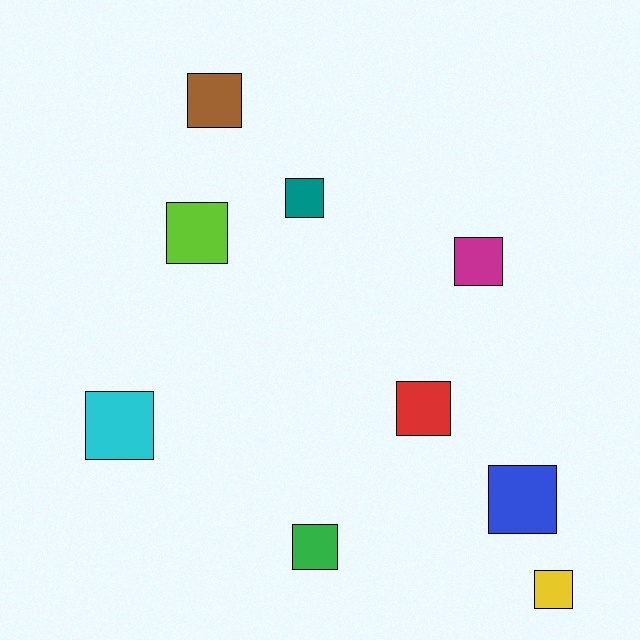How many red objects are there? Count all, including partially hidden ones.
There is 1 red object.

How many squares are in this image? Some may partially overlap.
There are 9 squares.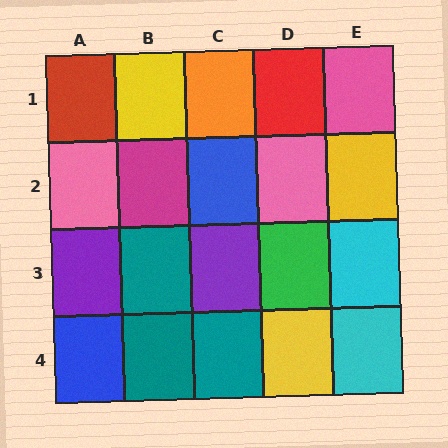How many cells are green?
1 cell is green.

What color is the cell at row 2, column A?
Pink.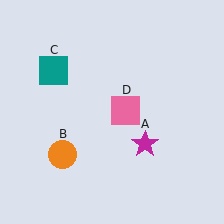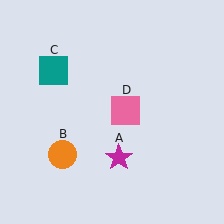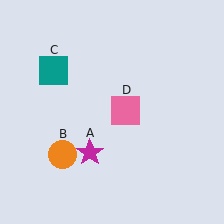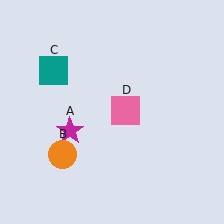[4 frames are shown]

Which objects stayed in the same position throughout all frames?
Orange circle (object B) and teal square (object C) and pink square (object D) remained stationary.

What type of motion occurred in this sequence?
The magenta star (object A) rotated clockwise around the center of the scene.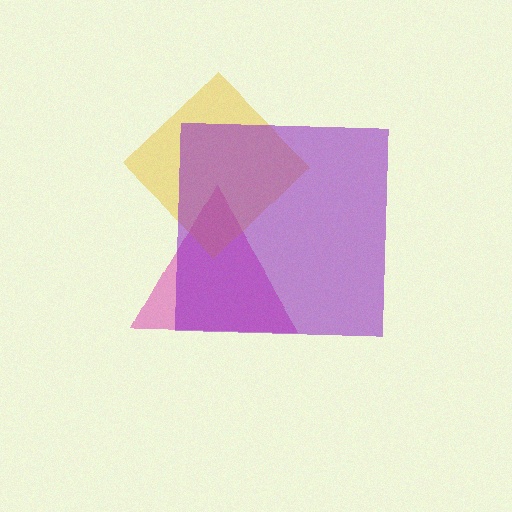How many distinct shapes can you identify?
There are 3 distinct shapes: a pink triangle, a yellow diamond, a purple square.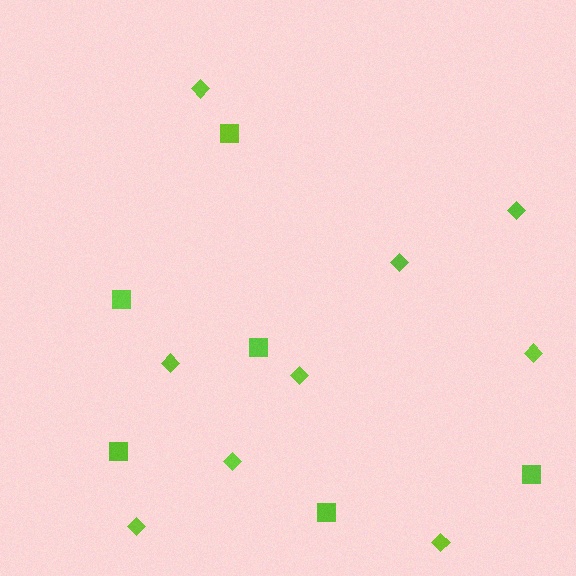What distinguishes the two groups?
There are 2 groups: one group of diamonds (9) and one group of squares (6).